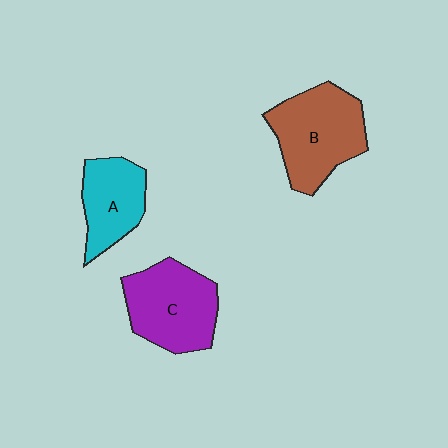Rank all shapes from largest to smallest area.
From largest to smallest: B (brown), C (purple), A (cyan).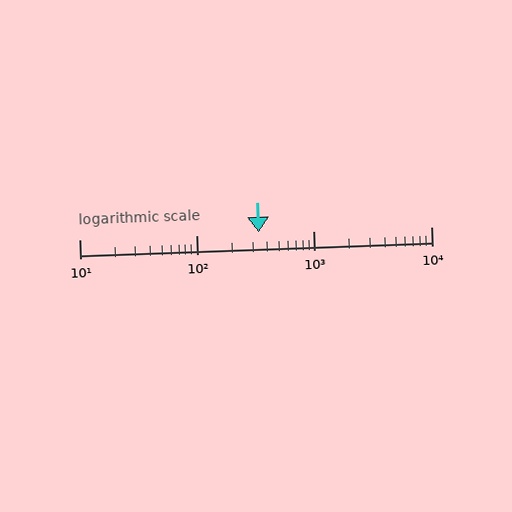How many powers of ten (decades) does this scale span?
The scale spans 3 decades, from 10 to 10000.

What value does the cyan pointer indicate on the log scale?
The pointer indicates approximately 340.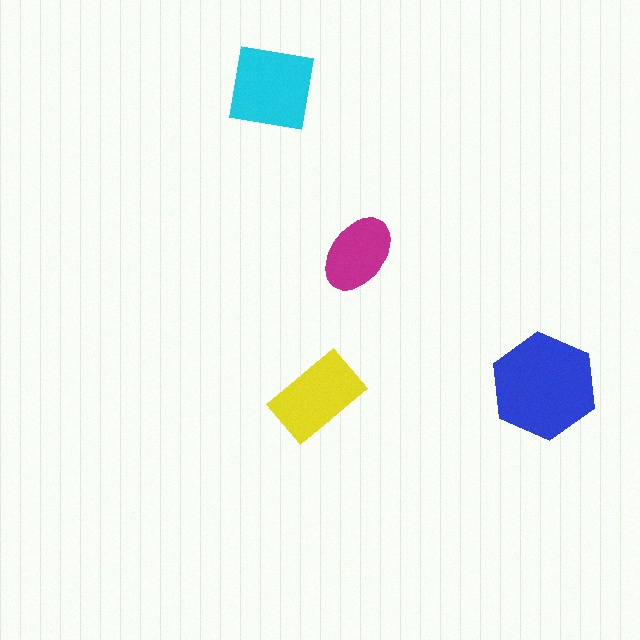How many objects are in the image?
There are 4 objects in the image.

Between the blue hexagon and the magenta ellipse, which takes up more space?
The blue hexagon.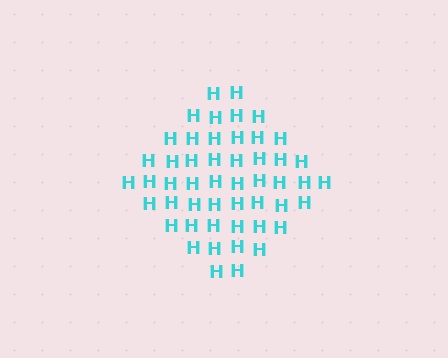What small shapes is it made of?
It is made of small letter H's.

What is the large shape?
The large shape is a diamond.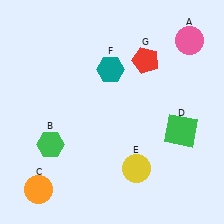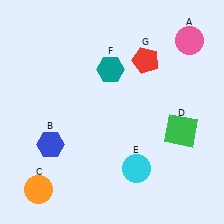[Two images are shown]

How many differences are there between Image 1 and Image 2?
There are 2 differences between the two images.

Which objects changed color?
B changed from green to blue. E changed from yellow to cyan.